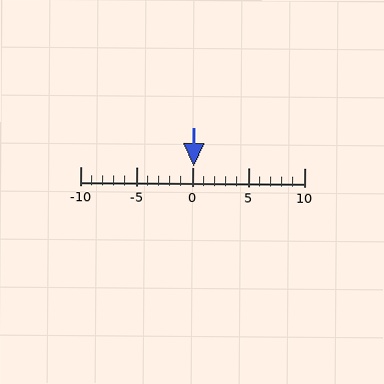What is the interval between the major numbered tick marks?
The major tick marks are spaced 5 units apart.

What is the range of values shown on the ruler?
The ruler shows values from -10 to 10.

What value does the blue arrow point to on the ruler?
The blue arrow points to approximately 0.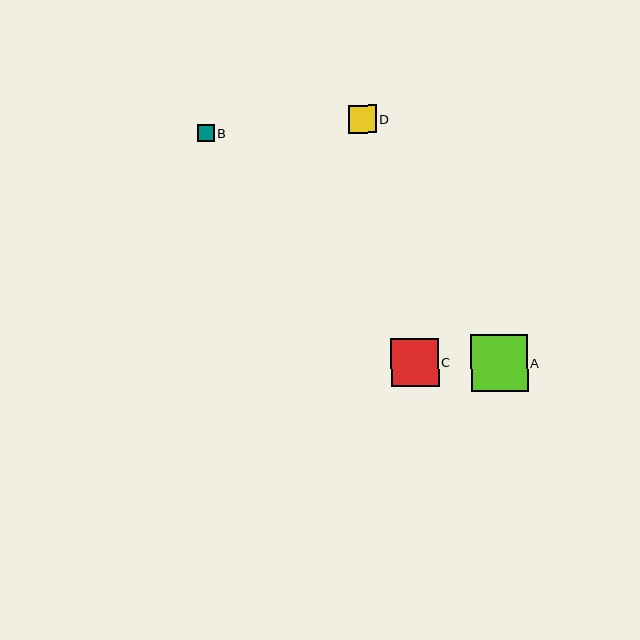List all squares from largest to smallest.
From largest to smallest: A, C, D, B.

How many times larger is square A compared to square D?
Square A is approximately 2.1 times the size of square D.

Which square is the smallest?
Square B is the smallest with a size of approximately 17 pixels.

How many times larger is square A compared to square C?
Square A is approximately 1.2 times the size of square C.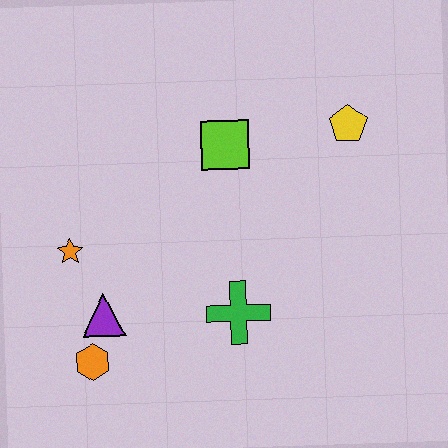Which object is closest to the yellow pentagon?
The lime square is closest to the yellow pentagon.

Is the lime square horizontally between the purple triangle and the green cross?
Yes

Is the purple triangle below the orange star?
Yes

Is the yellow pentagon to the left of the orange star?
No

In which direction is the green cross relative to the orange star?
The green cross is to the right of the orange star.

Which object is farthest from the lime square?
The orange hexagon is farthest from the lime square.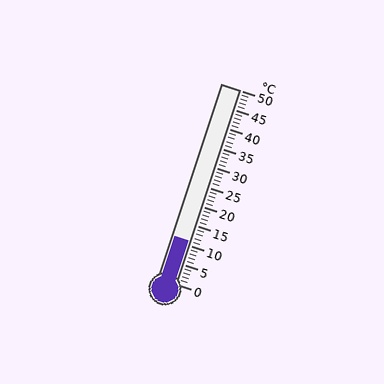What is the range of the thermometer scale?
The thermometer scale ranges from 0°C to 50°C.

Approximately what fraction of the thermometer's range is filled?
The thermometer is filled to approximately 20% of its range.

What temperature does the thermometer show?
The thermometer shows approximately 11°C.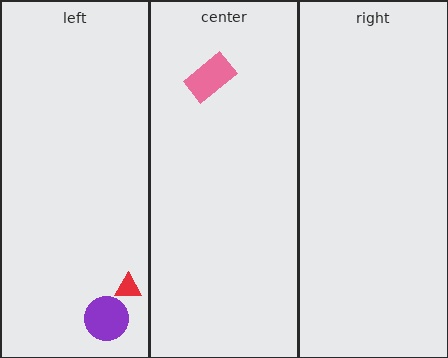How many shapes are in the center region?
1.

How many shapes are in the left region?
2.